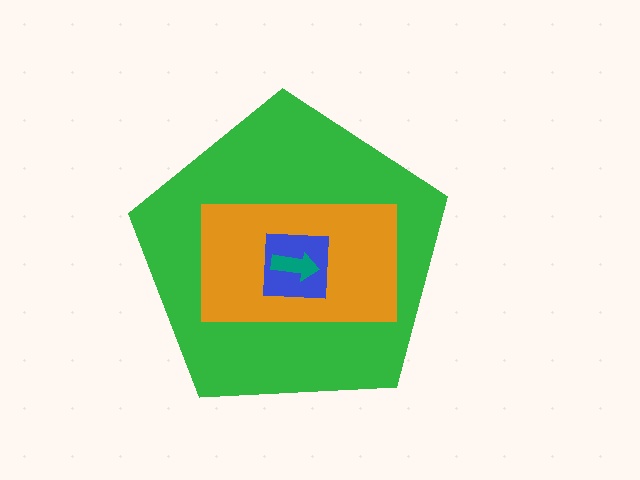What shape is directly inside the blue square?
The teal arrow.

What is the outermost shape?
The green pentagon.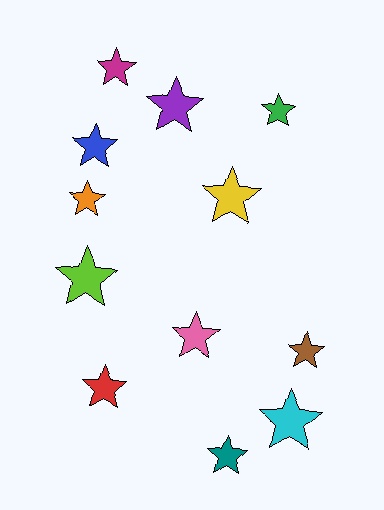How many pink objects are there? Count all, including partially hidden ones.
There is 1 pink object.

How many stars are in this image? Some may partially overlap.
There are 12 stars.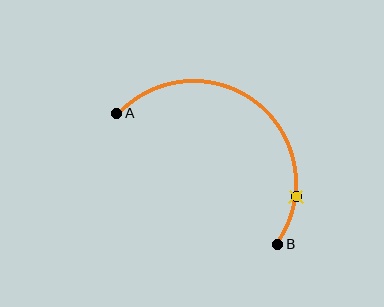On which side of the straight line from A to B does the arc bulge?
The arc bulges above and to the right of the straight line connecting A and B.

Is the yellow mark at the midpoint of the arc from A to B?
No. The yellow mark lies on the arc but is closer to endpoint B. The arc midpoint would be at the point on the curve equidistant along the arc from both A and B.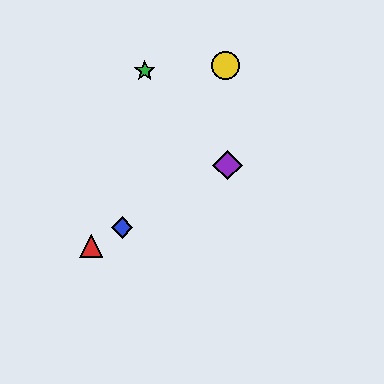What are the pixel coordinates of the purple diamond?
The purple diamond is at (227, 165).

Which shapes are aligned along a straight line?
The red triangle, the blue diamond, the purple diamond are aligned along a straight line.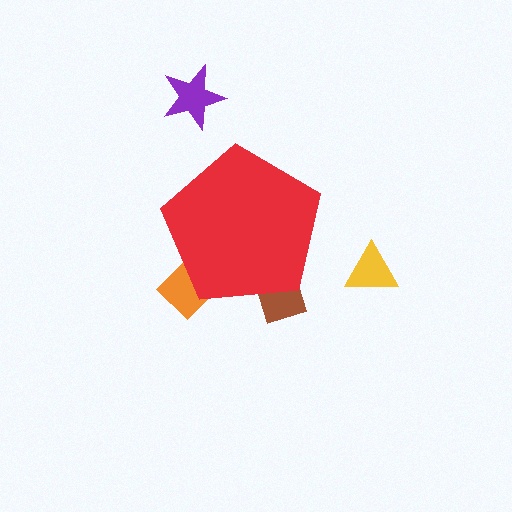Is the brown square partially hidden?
Yes, the brown square is partially hidden behind the red pentagon.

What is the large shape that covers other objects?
A red pentagon.